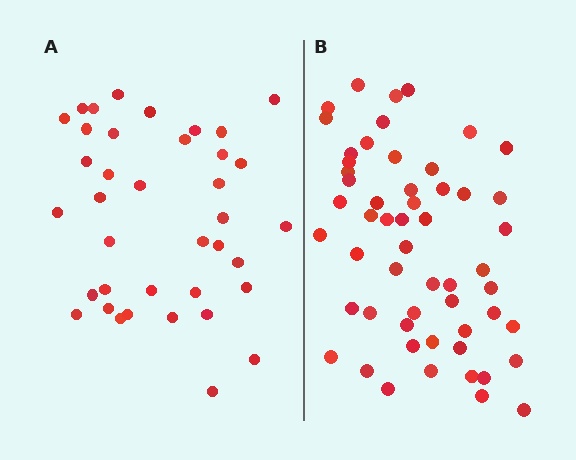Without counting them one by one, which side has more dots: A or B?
Region B (the right region) has more dots.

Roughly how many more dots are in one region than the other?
Region B has approximately 15 more dots than region A.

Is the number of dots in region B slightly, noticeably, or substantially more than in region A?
Region B has noticeably more, but not dramatically so. The ratio is roughly 1.4 to 1.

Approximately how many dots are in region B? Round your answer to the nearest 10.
About 60 dots. (The exact count is 55, which rounds to 60.)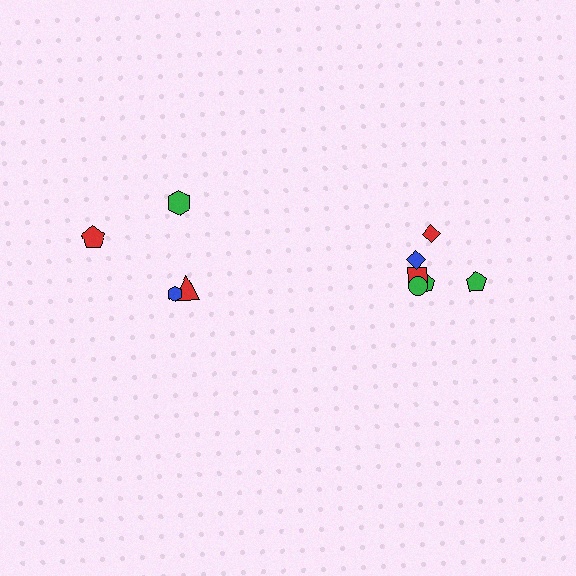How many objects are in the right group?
There are 6 objects.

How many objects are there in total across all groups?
There are 10 objects.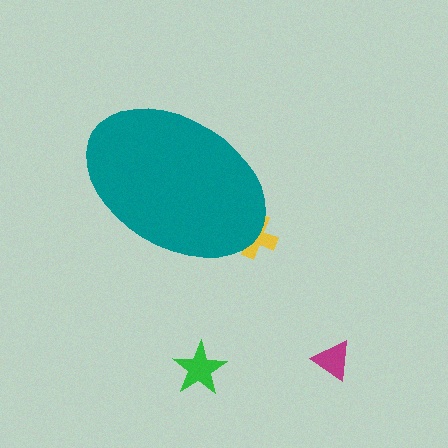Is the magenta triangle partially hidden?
No, the magenta triangle is fully visible.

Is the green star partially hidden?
No, the green star is fully visible.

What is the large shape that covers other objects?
A teal ellipse.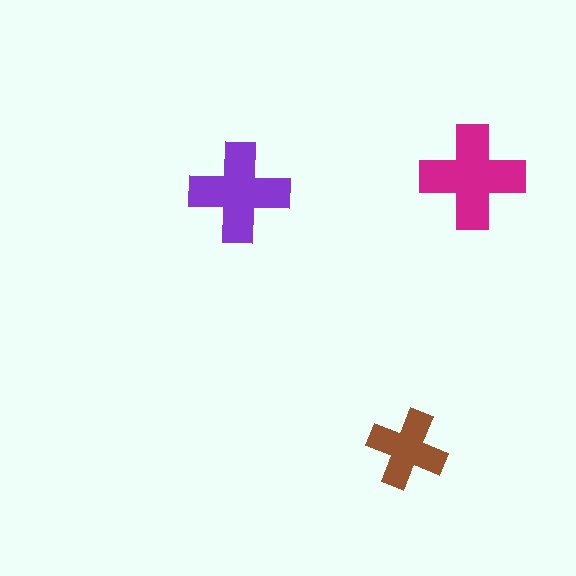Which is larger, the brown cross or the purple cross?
The purple one.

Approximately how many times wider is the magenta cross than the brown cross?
About 1.5 times wider.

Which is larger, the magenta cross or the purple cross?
The magenta one.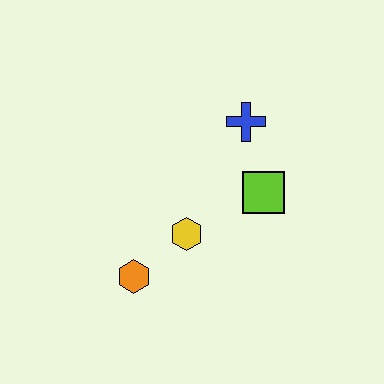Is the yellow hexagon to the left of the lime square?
Yes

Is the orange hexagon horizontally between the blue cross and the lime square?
No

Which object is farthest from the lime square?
The orange hexagon is farthest from the lime square.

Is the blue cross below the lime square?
No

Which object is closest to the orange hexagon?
The yellow hexagon is closest to the orange hexagon.